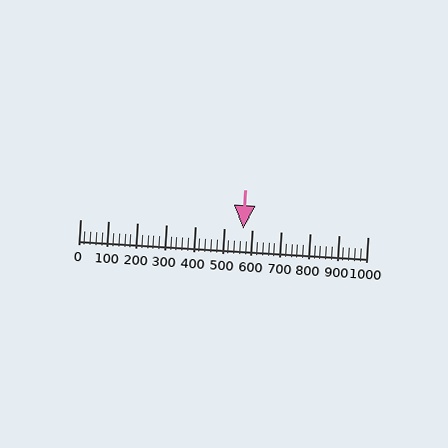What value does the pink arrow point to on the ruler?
The pink arrow points to approximately 569.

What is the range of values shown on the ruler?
The ruler shows values from 0 to 1000.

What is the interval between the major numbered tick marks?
The major tick marks are spaced 100 units apart.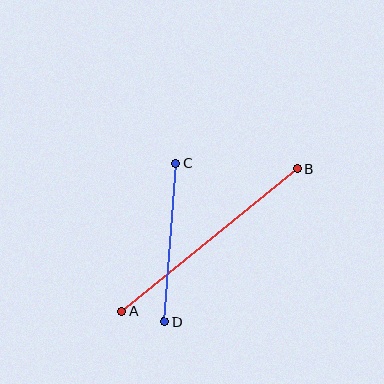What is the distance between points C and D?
The distance is approximately 159 pixels.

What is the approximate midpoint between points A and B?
The midpoint is at approximately (210, 240) pixels.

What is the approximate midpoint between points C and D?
The midpoint is at approximately (170, 243) pixels.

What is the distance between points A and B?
The distance is approximately 226 pixels.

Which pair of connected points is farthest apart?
Points A and B are farthest apart.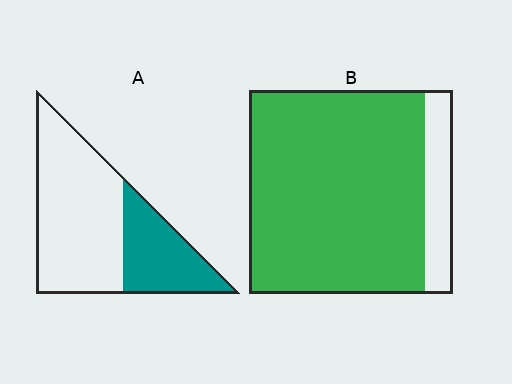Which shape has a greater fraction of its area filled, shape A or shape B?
Shape B.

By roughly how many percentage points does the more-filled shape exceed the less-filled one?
By roughly 55 percentage points (B over A).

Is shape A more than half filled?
No.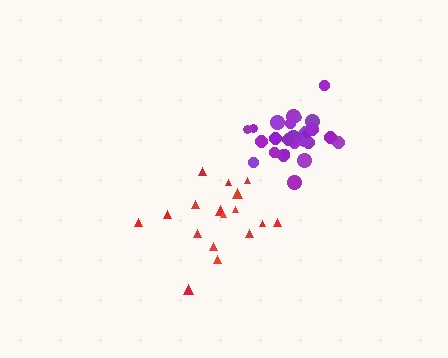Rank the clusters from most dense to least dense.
purple, red.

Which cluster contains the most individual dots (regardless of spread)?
Purple (28).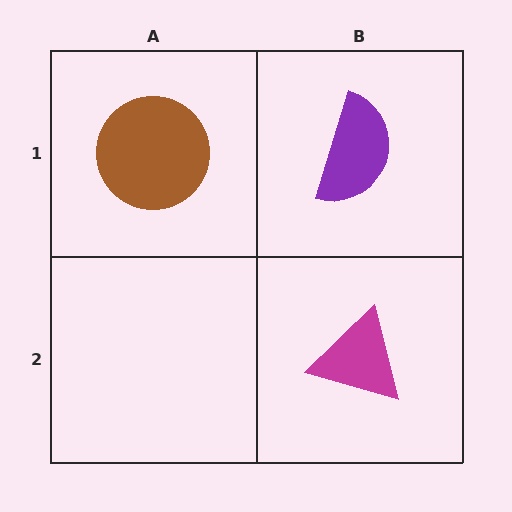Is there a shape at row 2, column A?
No, that cell is empty.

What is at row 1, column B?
A purple semicircle.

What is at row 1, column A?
A brown circle.